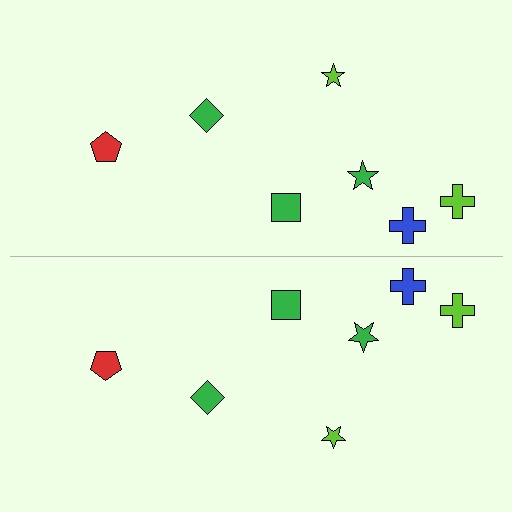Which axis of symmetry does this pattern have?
The pattern has a horizontal axis of symmetry running through the center of the image.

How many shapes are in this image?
There are 14 shapes in this image.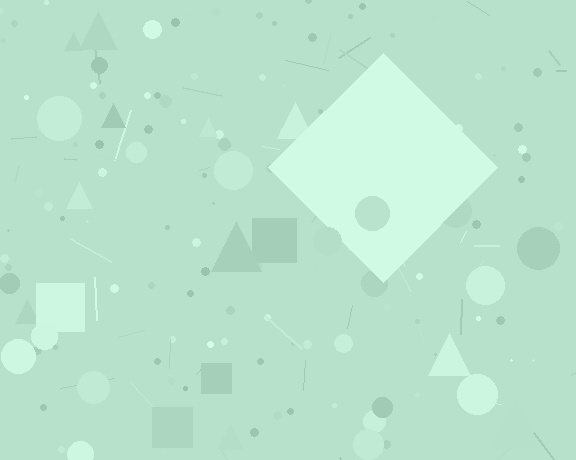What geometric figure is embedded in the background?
A diamond is embedded in the background.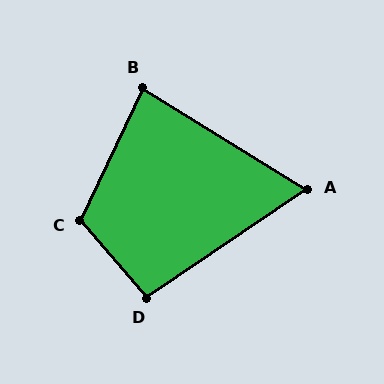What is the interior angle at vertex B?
Approximately 84 degrees (acute).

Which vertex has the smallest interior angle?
A, at approximately 66 degrees.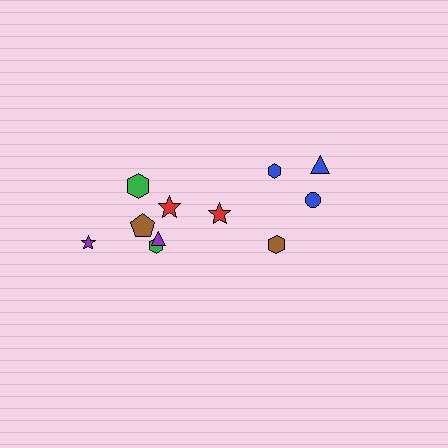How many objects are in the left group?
There are 7 objects.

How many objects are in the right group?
There are 4 objects.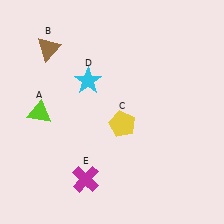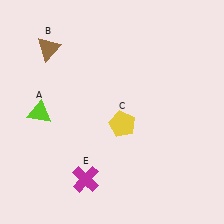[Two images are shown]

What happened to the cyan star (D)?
The cyan star (D) was removed in Image 2. It was in the top-left area of Image 1.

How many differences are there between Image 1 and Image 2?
There is 1 difference between the two images.